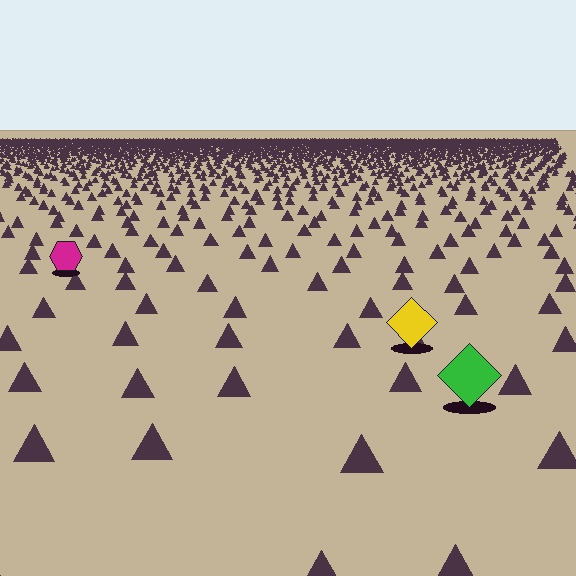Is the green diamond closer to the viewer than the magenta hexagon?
Yes. The green diamond is closer — you can tell from the texture gradient: the ground texture is coarser near it.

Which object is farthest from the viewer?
The magenta hexagon is farthest from the viewer. It appears smaller and the ground texture around it is denser.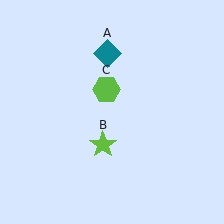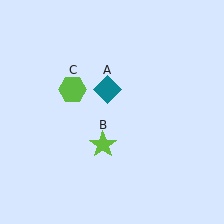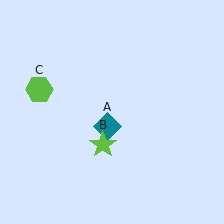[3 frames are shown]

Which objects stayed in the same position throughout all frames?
Lime star (object B) remained stationary.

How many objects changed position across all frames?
2 objects changed position: teal diamond (object A), lime hexagon (object C).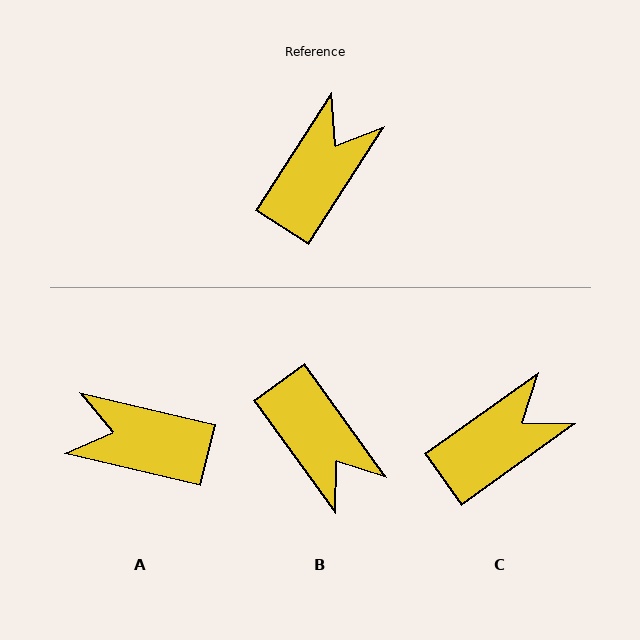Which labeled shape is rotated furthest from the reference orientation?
B, about 112 degrees away.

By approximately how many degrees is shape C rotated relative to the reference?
Approximately 22 degrees clockwise.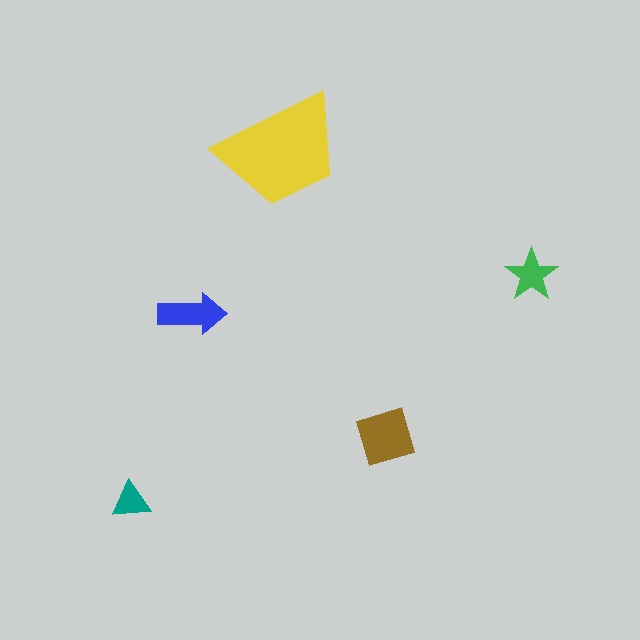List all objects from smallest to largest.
The teal triangle, the green star, the blue arrow, the brown square, the yellow trapezoid.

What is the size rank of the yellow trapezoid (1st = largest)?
1st.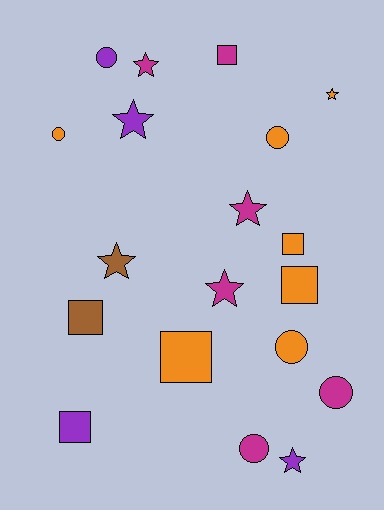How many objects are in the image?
There are 19 objects.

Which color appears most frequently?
Orange, with 7 objects.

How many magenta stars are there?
There are 3 magenta stars.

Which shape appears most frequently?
Star, with 7 objects.